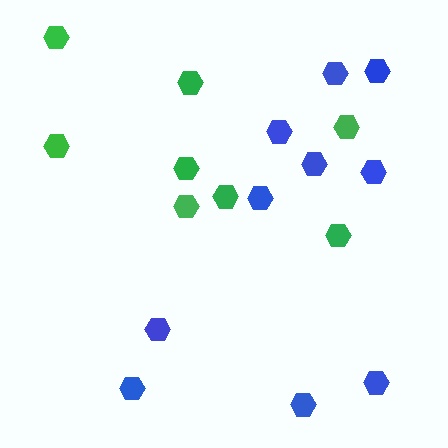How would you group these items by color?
There are 2 groups: one group of blue hexagons (10) and one group of green hexagons (8).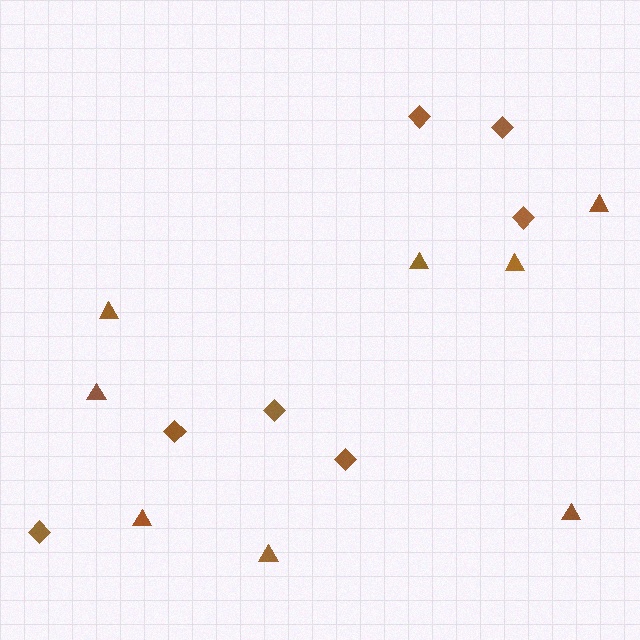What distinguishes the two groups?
There are 2 groups: one group of diamonds (7) and one group of triangles (8).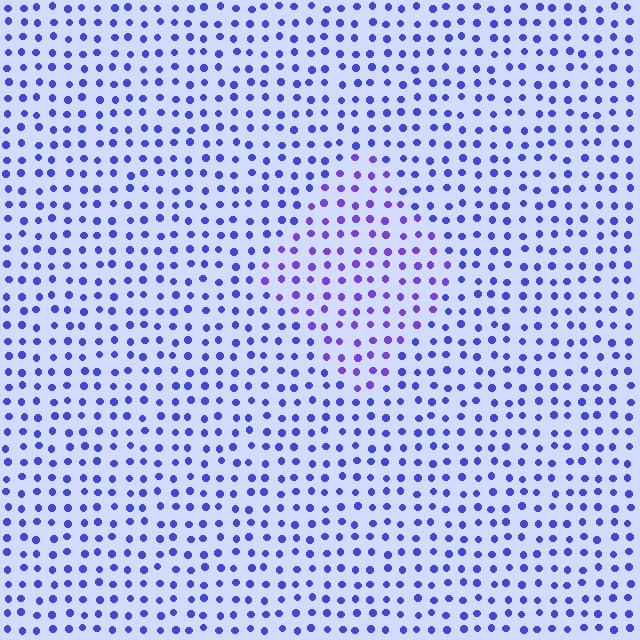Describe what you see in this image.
The image is filled with small blue elements in a uniform arrangement. A diamond-shaped region is visible where the elements are tinted to a slightly different hue, forming a subtle color boundary.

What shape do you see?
I see a diamond.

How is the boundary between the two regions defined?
The boundary is defined purely by a slight shift in hue (about 28 degrees). Spacing, size, and orientation are identical on both sides.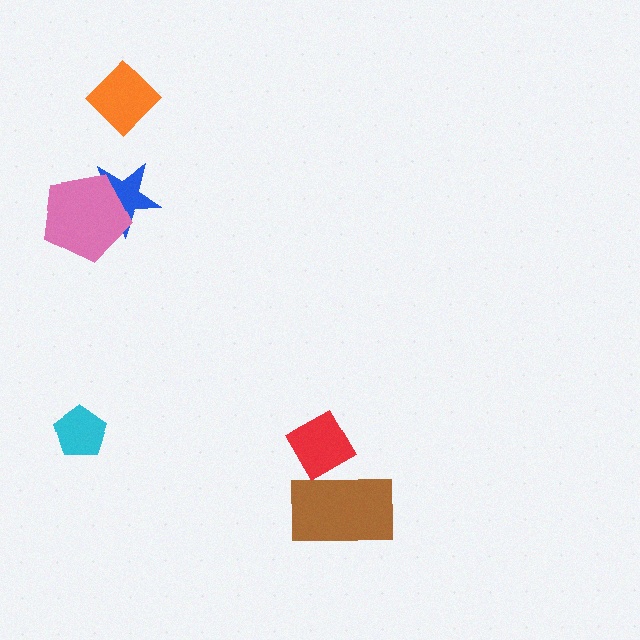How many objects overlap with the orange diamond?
0 objects overlap with the orange diamond.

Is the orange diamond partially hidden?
No, no other shape covers it.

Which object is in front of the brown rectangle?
The red diamond is in front of the brown rectangle.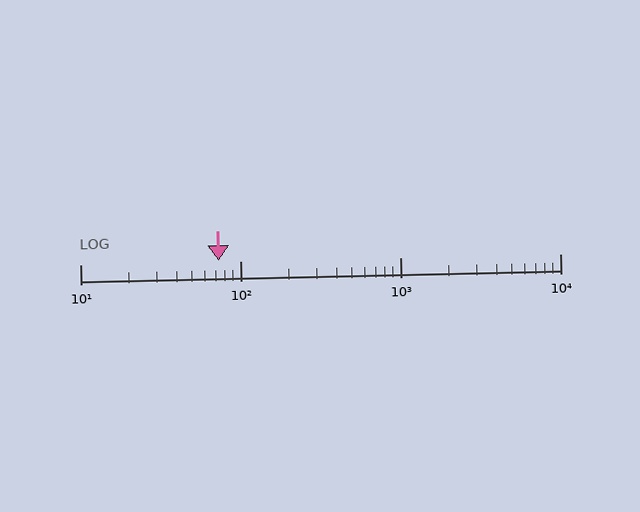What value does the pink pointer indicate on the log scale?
The pointer indicates approximately 73.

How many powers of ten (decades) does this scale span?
The scale spans 3 decades, from 10 to 10000.